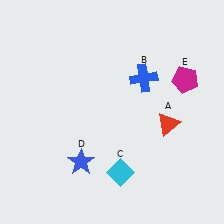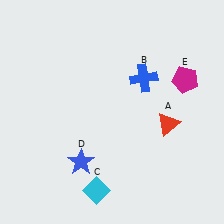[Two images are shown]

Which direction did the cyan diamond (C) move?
The cyan diamond (C) moved left.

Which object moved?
The cyan diamond (C) moved left.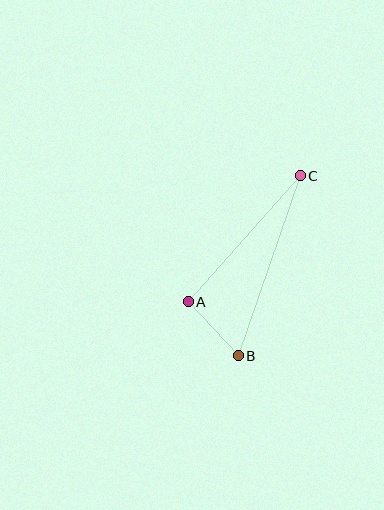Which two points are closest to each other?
Points A and B are closest to each other.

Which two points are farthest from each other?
Points B and C are farthest from each other.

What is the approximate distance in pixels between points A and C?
The distance between A and C is approximately 168 pixels.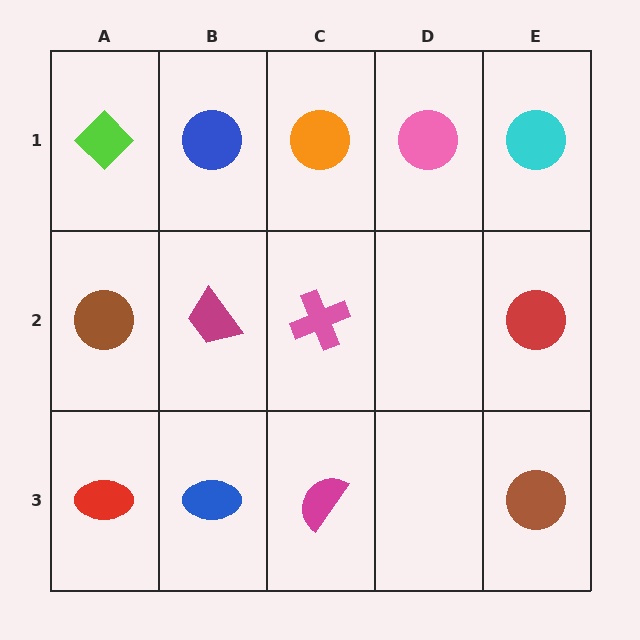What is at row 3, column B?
A blue ellipse.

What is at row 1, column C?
An orange circle.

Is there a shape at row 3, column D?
No, that cell is empty.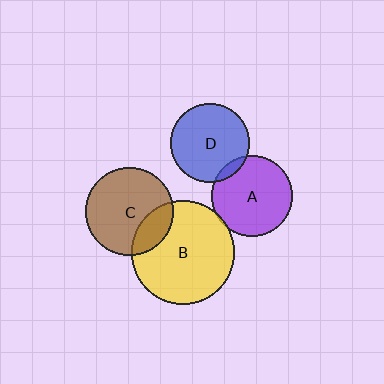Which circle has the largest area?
Circle B (yellow).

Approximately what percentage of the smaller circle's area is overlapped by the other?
Approximately 20%.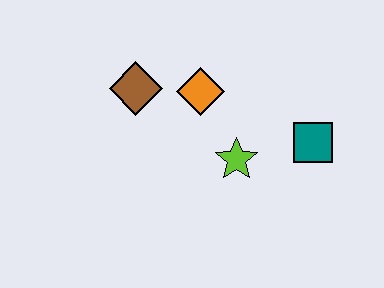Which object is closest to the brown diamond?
The orange diamond is closest to the brown diamond.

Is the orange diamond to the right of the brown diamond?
Yes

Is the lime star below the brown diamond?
Yes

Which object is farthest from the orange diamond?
The teal square is farthest from the orange diamond.